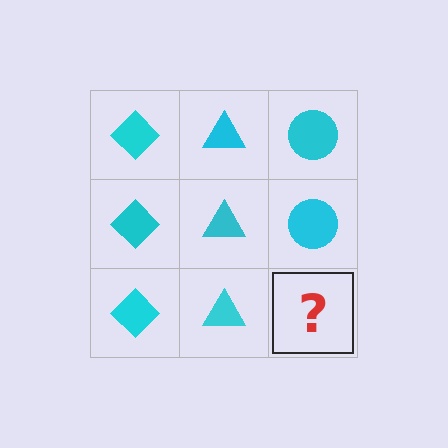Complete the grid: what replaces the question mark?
The question mark should be replaced with a cyan circle.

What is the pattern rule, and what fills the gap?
The rule is that each column has a consistent shape. The gap should be filled with a cyan circle.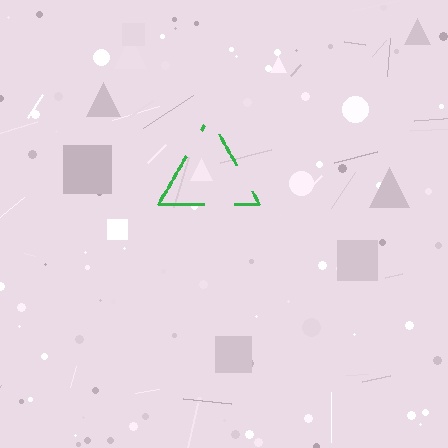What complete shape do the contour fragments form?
The contour fragments form a triangle.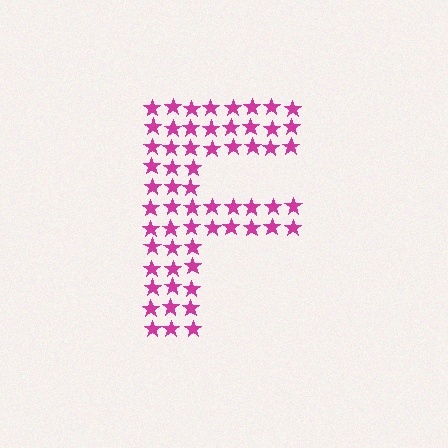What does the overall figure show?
The overall figure shows the letter F.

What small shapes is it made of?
It is made of small stars.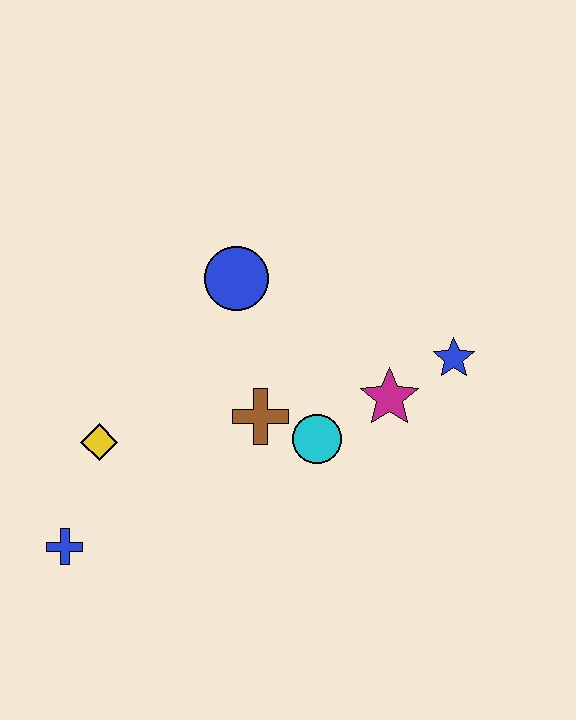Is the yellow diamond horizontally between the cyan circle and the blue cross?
Yes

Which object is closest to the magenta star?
The blue star is closest to the magenta star.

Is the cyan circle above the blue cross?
Yes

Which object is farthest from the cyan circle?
The blue cross is farthest from the cyan circle.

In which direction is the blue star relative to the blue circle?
The blue star is to the right of the blue circle.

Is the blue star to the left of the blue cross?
No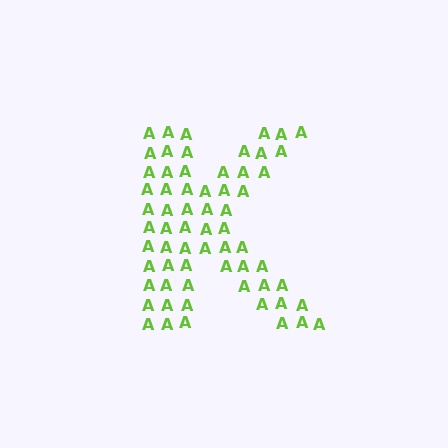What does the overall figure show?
The overall figure shows the letter K.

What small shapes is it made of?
It is made of small letter A's.